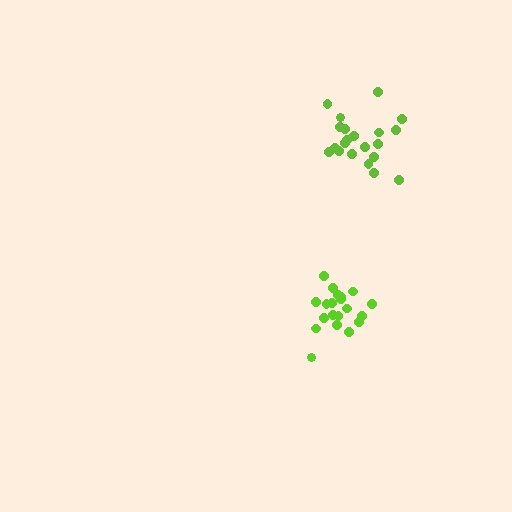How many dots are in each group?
Group 1: 20 dots, Group 2: 21 dots (41 total).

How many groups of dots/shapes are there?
There are 2 groups.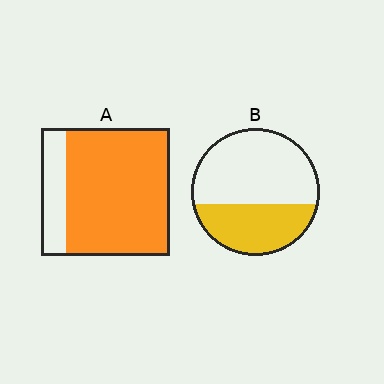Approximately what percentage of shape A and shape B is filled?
A is approximately 80% and B is approximately 40%.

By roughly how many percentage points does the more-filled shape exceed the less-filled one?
By roughly 45 percentage points (A over B).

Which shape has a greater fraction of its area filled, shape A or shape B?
Shape A.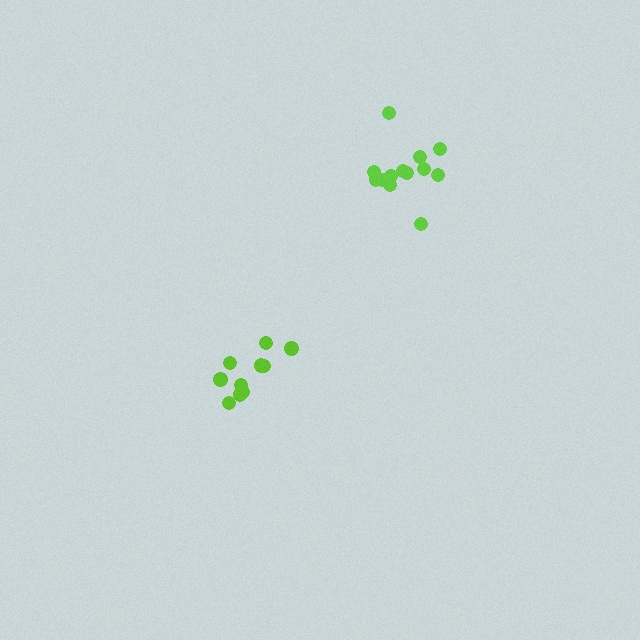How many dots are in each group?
Group 1: 13 dots, Group 2: 10 dots (23 total).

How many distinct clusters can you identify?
There are 2 distinct clusters.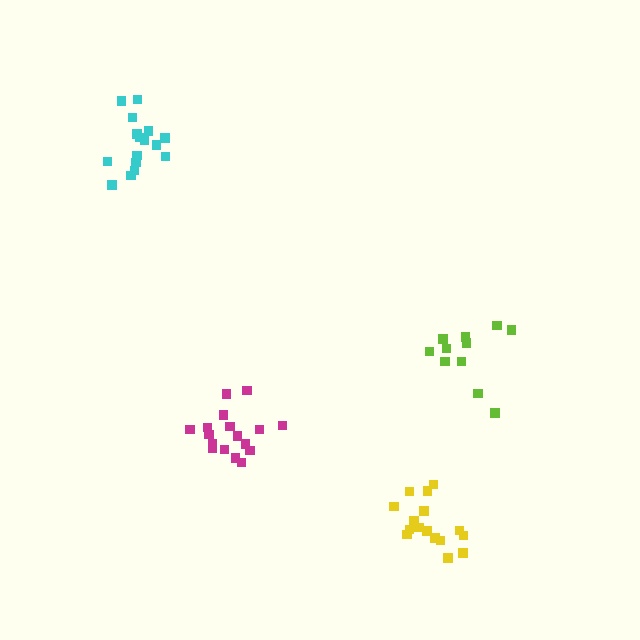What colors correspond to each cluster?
The clusters are colored: magenta, yellow, cyan, lime.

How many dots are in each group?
Group 1: 17 dots, Group 2: 16 dots, Group 3: 16 dots, Group 4: 11 dots (60 total).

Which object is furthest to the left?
The cyan cluster is leftmost.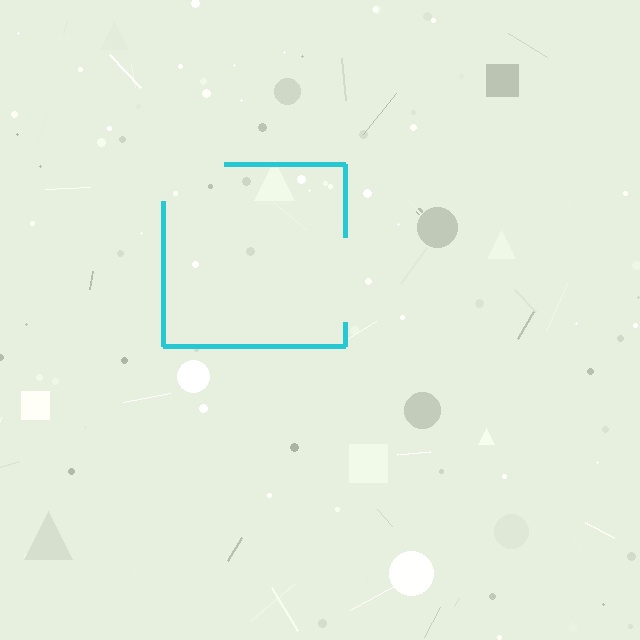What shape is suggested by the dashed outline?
The dashed outline suggests a square.